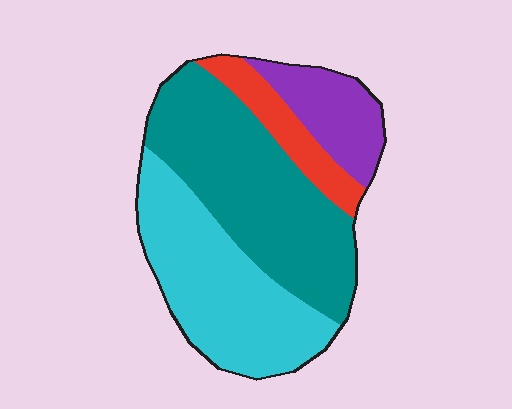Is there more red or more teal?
Teal.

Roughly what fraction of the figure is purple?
Purple covers around 15% of the figure.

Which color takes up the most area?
Teal, at roughly 40%.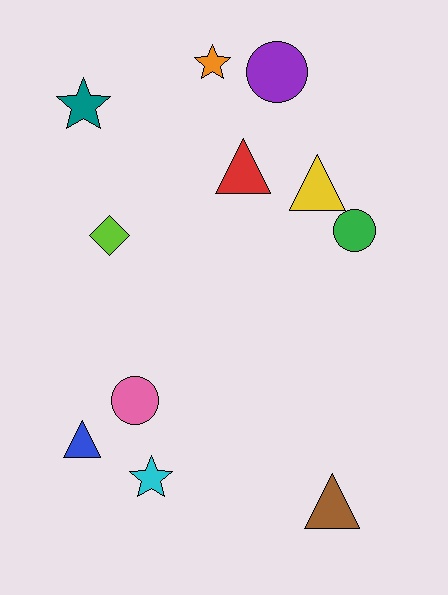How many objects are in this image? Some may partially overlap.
There are 11 objects.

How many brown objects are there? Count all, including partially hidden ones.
There is 1 brown object.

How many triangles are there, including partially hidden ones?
There are 4 triangles.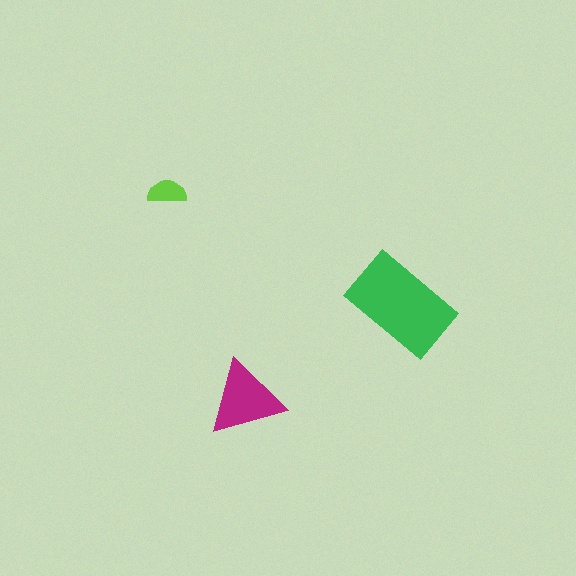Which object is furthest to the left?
The lime semicircle is leftmost.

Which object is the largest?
The green rectangle.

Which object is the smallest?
The lime semicircle.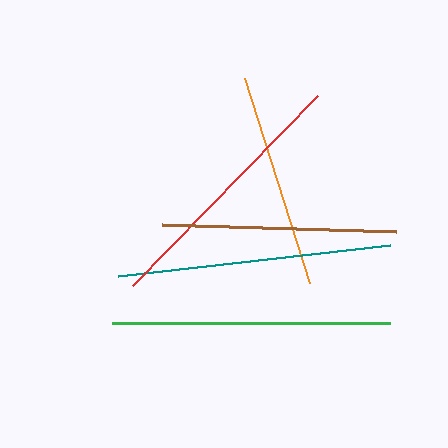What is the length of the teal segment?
The teal segment is approximately 274 pixels long.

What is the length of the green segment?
The green segment is approximately 278 pixels long.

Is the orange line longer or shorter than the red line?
The red line is longer than the orange line.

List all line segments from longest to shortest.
From longest to shortest: green, teal, red, brown, orange.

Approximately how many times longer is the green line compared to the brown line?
The green line is approximately 1.2 times the length of the brown line.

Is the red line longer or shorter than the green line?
The green line is longer than the red line.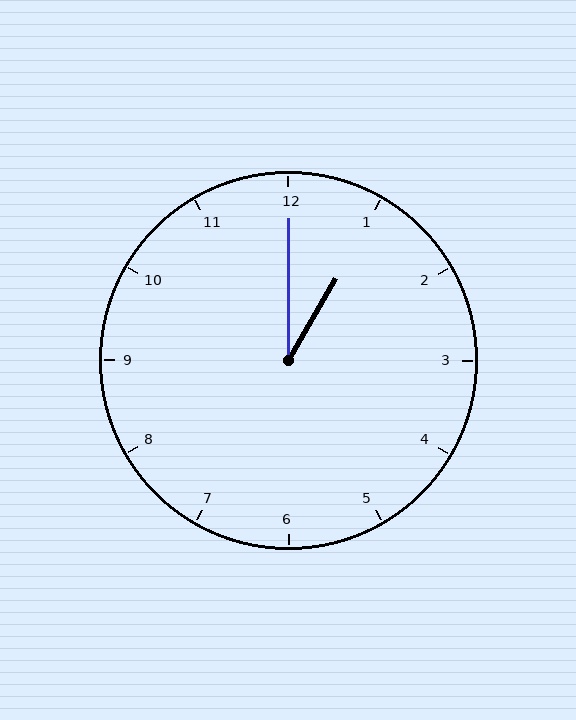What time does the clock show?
1:00.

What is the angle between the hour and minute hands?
Approximately 30 degrees.